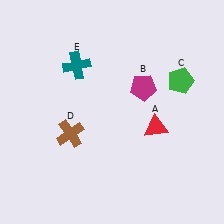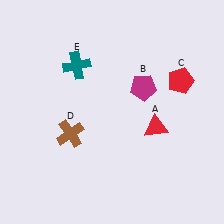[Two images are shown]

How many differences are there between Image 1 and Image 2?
There is 1 difference between the two images.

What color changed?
The pentagon (C) changed from green in Image 1 to red in Image 2.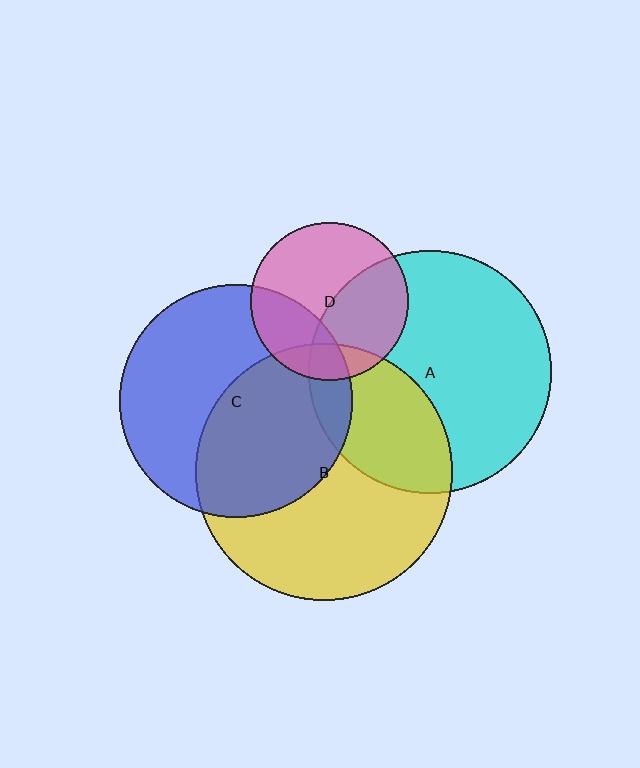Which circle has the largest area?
Circle B (yellow).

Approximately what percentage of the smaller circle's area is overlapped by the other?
Approximately 30%.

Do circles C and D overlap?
Yes.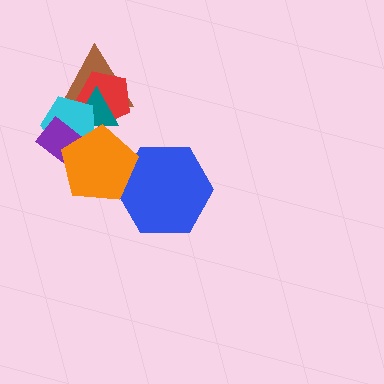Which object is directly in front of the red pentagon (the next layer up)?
The teal triangle is directly in front of the red pentagon.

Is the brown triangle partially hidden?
Yes, it is partially covered by another shape.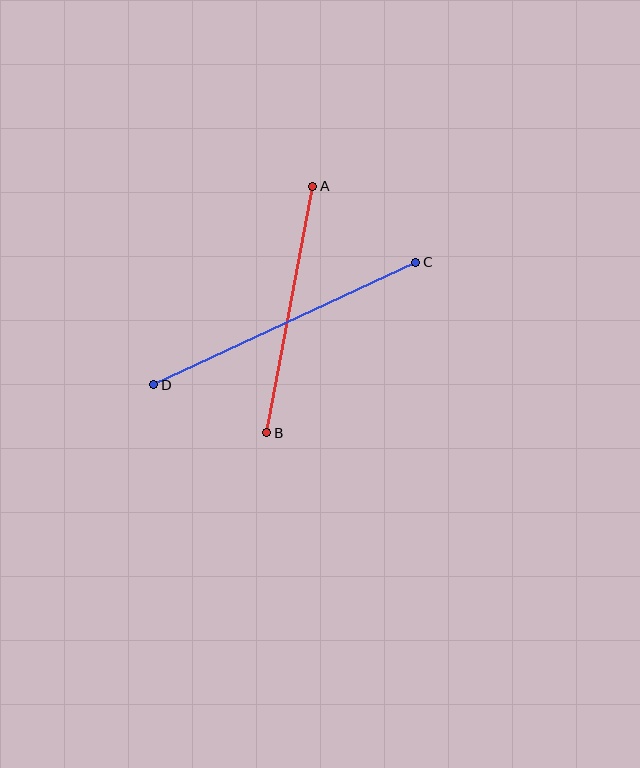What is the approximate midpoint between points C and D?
The midpoint is at approximately (285, 323) pixels.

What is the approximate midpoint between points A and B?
The midpoint is at approximately (290, 310) pixels.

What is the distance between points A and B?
The distance is approximately 250 pixels.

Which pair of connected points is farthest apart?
Points C and D are farthest apart.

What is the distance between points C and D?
The distance is approximately 289 pixels.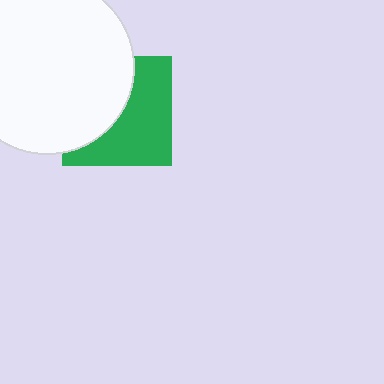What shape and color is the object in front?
The object in front is a white circle.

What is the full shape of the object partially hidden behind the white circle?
The partially hidden object is a green square.